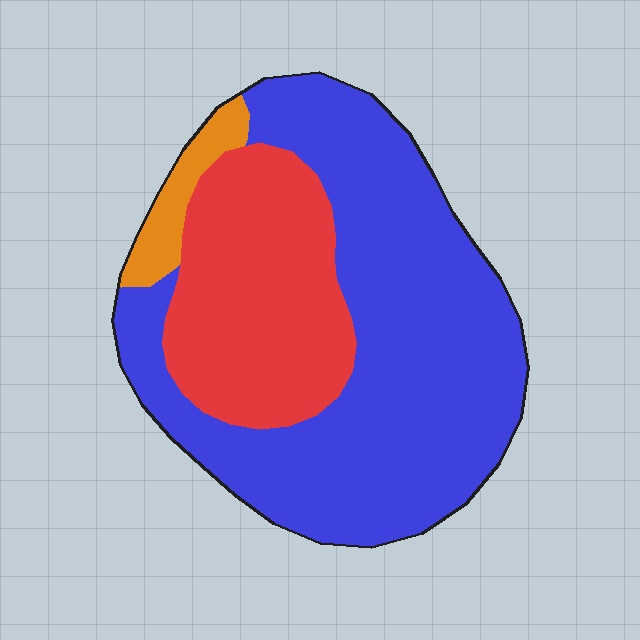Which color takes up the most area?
Blue, at roughly 65%.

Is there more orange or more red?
Red.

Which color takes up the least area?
Orange, at roughly 5%.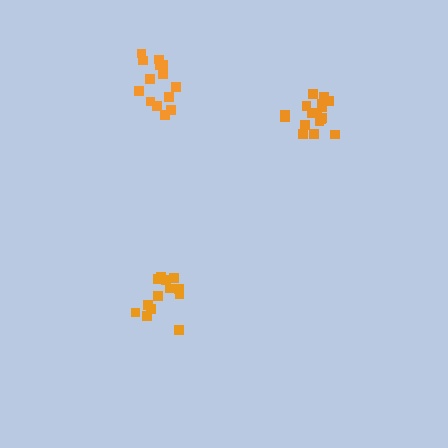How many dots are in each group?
Group 1: 14 dots, Group 2: 17 dots, Group 3: 15 dots (46 total).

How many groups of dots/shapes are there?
There are 3 groups.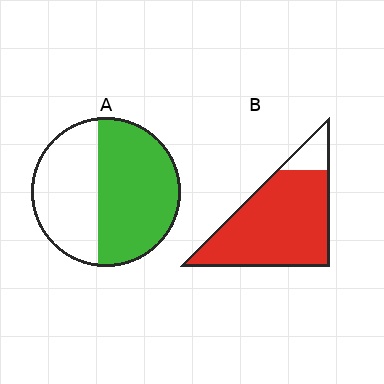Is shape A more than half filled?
Yes.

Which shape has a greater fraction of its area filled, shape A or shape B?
Shape B.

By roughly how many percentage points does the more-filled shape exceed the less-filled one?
By roughly 30 percentage points (B over A).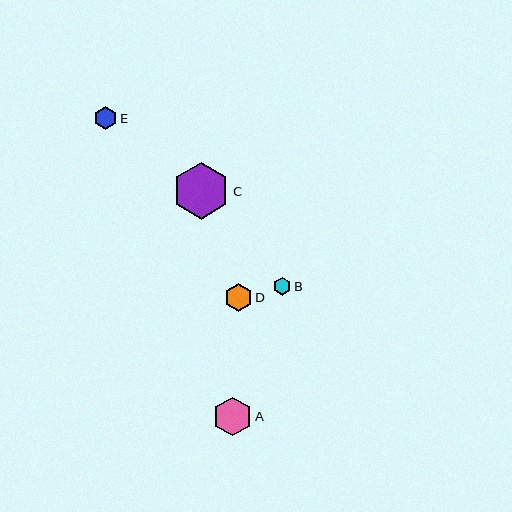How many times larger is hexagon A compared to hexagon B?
Hexagon A is approximately 2.2 times the size of hexagon B.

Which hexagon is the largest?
Hexagon C is the largest with a size of approximately 57 pixels.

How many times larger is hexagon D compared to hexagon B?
Hexagon D is approximately 1.6 times the size of hexagon B.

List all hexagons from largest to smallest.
From largest to smallest: C, A, D, E, B.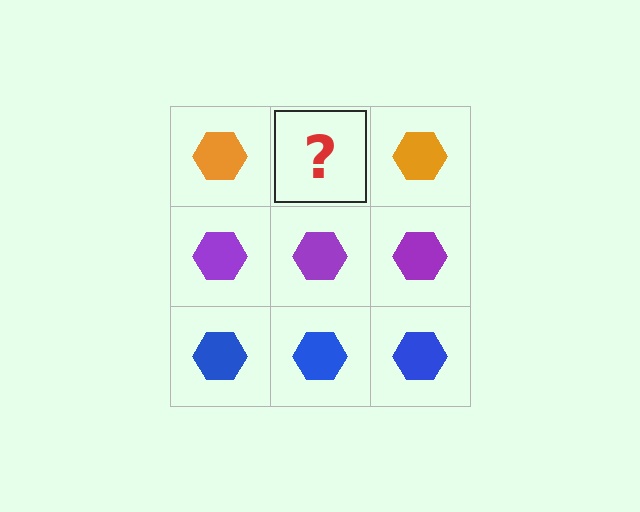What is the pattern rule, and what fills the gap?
The rule is that each row has a consistent color. The gap should be filled with an orange hexagon.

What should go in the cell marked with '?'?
The missing cell should contain an orange hexagon.